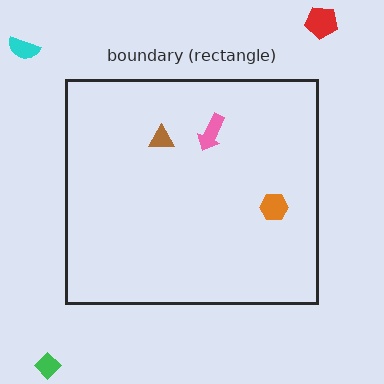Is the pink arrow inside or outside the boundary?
Inside.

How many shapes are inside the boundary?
3 inside, 3 outside.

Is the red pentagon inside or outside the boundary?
Outside.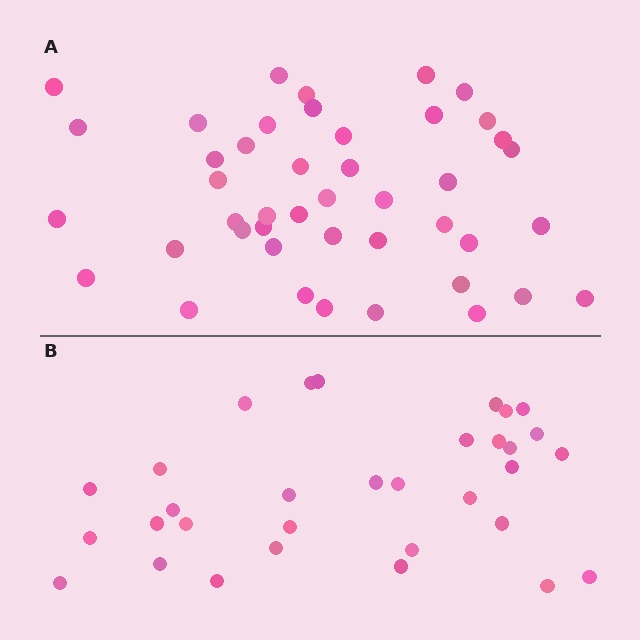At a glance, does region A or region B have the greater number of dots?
Region A (the top region) has more dots.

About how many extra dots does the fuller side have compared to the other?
Region A has roughly 12 or so more dots than region B.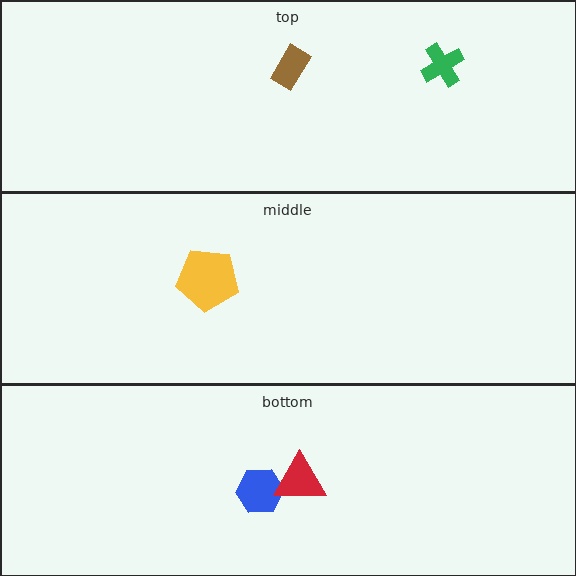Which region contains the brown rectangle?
The top region.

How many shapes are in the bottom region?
2.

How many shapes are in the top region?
2.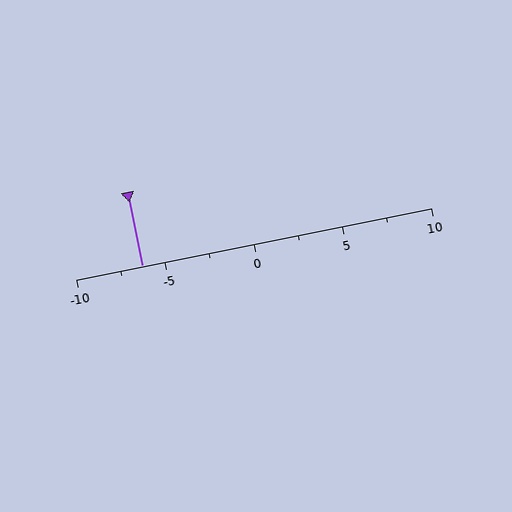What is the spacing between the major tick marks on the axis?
The major ticks are spaced 5 apart.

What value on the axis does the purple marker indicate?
The marker indicates approximately -6.2.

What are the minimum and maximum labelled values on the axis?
The axis runs from -10 to 10.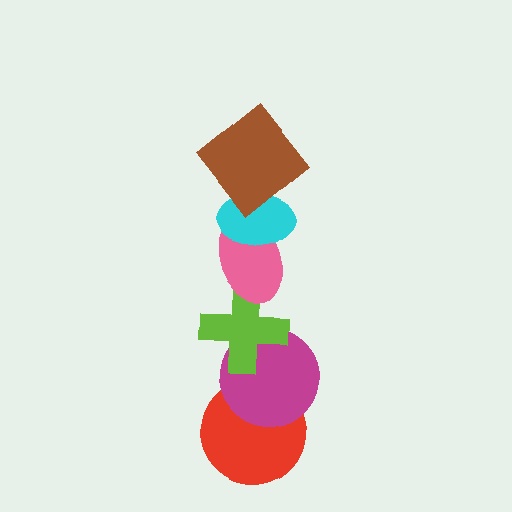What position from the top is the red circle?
The red circle is 6th from the top.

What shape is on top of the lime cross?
The pink ellipse is on top of the lime cross.